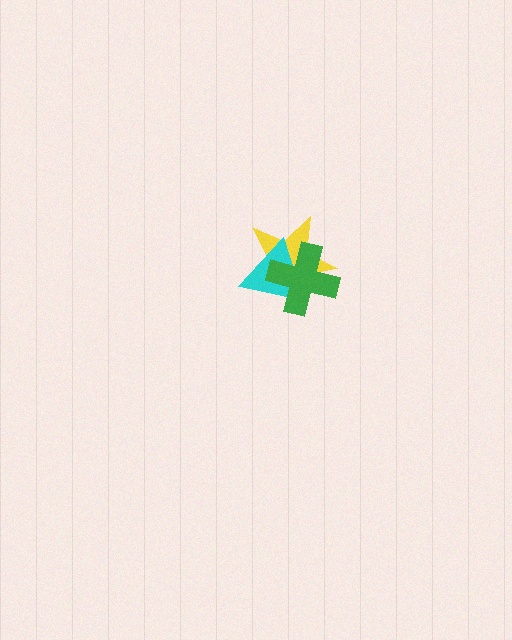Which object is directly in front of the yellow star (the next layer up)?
The cyan triangle is directly in front of the yellow star.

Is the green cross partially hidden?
No, no other shape covers it.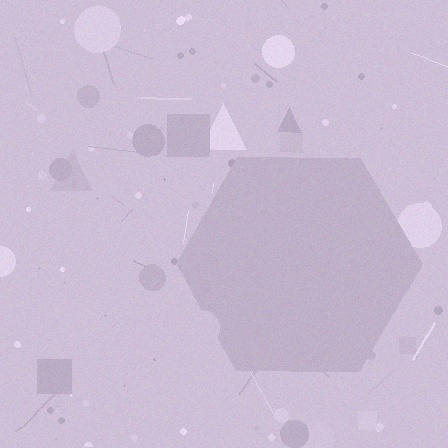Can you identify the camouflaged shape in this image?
The camouflaged shape is a hexagon.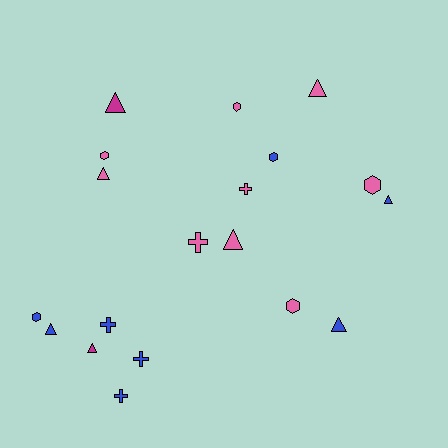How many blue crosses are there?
There are 3 blue crosses.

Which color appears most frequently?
Pink, with 9 objects.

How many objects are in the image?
There are 19 objects.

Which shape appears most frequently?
Triangle, with 8 objects.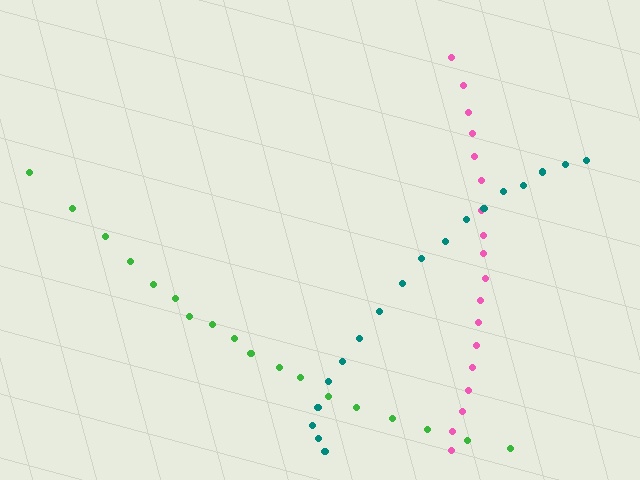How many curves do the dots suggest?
There are 3 distinct paths.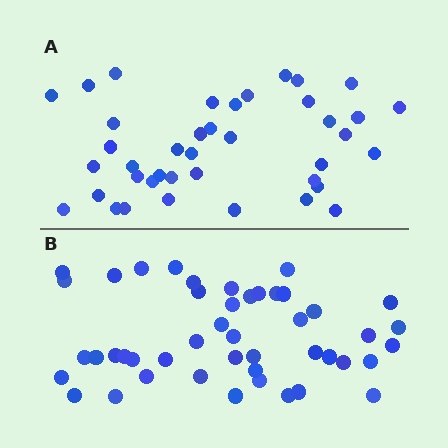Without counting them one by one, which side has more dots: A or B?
Region B (the bottom region) has more dots.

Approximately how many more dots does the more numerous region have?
Region B has about 6 more dots than region A.